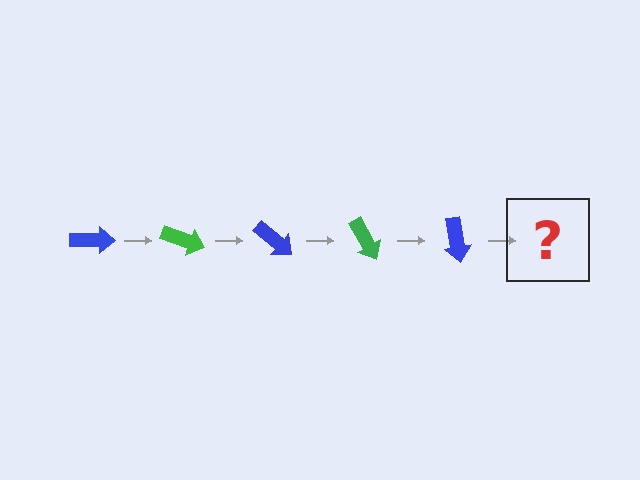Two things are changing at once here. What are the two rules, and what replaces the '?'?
The two rules are that it rotates 20 degrees each step and the color cycles through blue and green. The '?' should be a green arrow, rotated 100 degrees from the start.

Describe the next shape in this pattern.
It should be a green arrow, rotated 100 degrees from the start.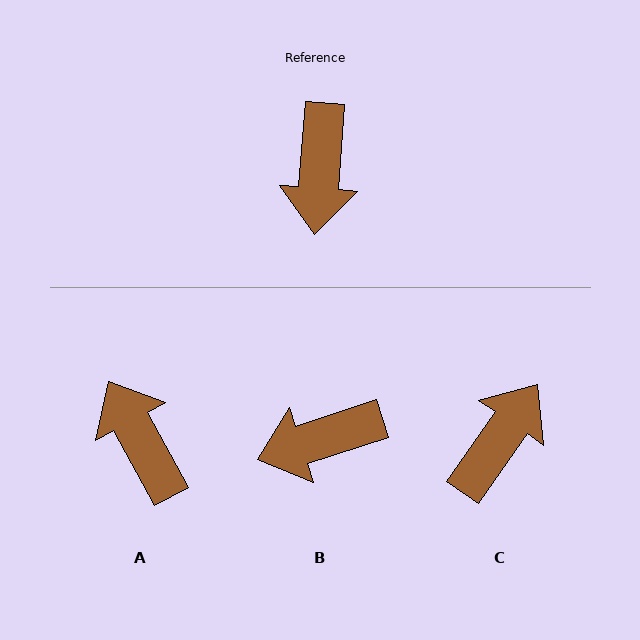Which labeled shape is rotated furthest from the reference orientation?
C, about 150 degrees away.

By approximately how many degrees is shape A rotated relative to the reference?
Approximately 147 degrees clockwise.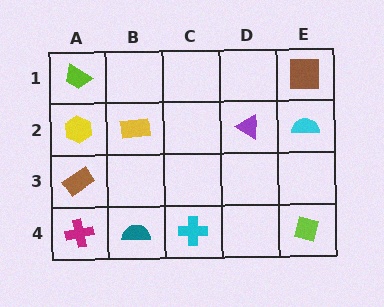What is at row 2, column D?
A purple triangle.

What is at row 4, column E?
A lime square.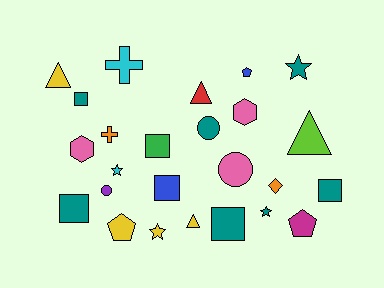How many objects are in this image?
There are 25 objects.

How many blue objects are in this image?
There are 2 blue objects.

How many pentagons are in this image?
There are 3 pentagons.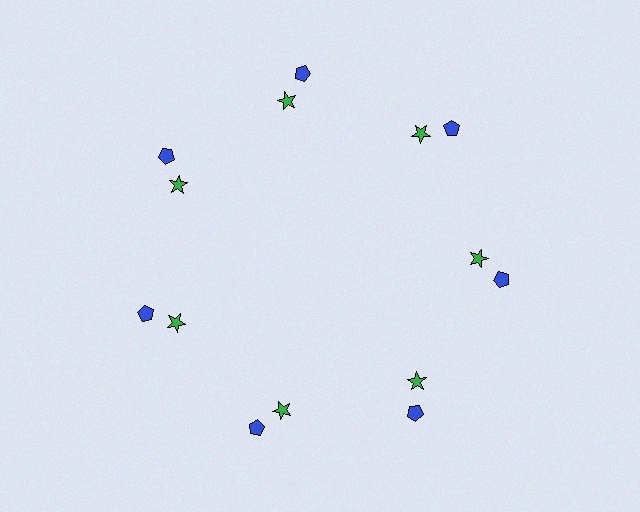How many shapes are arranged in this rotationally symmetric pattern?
There are 14 shapes, arranged in 7 groups of 2.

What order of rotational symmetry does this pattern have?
This pattern has 7-fold rotational symmetry.